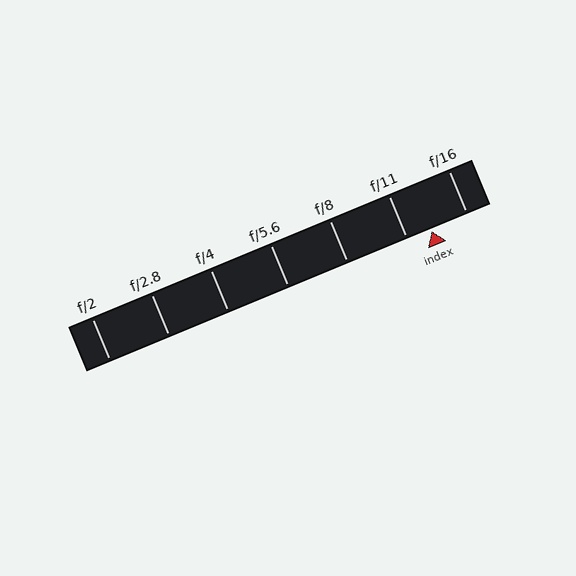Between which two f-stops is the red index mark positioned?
The index mark is between f/11 and f/16.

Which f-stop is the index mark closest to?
The index mark is closest to f/11.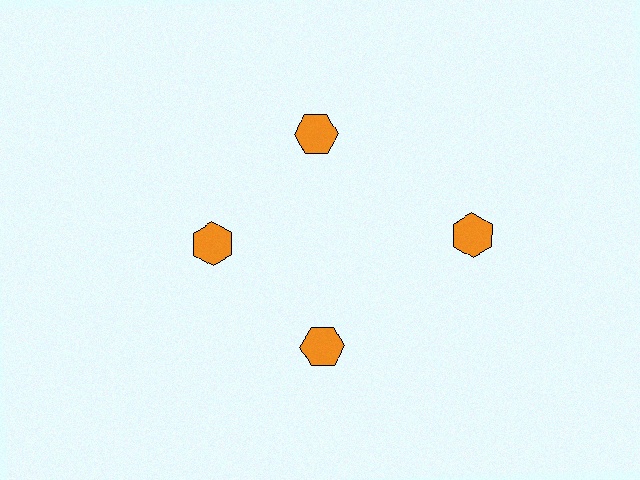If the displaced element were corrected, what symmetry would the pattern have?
It would have 4-fold rotational symmetry — the pattern would map onto itself every 90 degrees.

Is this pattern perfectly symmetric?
No. The 4 orange hexagons are arranged in a ring, but one element near the 3 o'clock position is pushed outward from the center, breaking the 4-fold rotational symmetry.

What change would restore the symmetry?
The symmetry would be restored by moving it inward, back onto the ring so that all 4 hexagons sit at equal angles and equal distance from the center.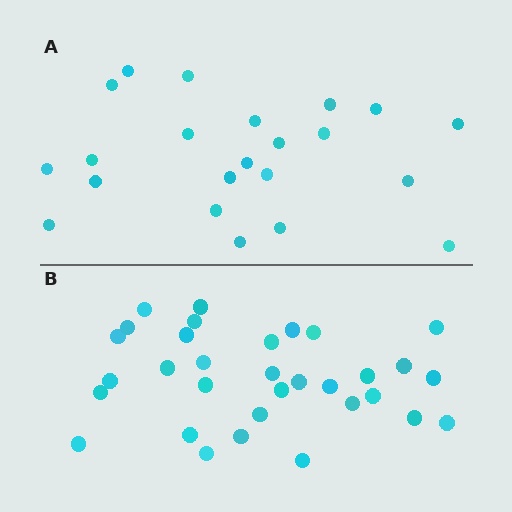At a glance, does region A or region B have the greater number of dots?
Region B (the bottom region) has more dots.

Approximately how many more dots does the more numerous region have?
Region B has roughly 10 or so more dots than region A.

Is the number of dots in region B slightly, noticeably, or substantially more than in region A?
Region B has substantially more. The ratio is roughly 1.5 to 1.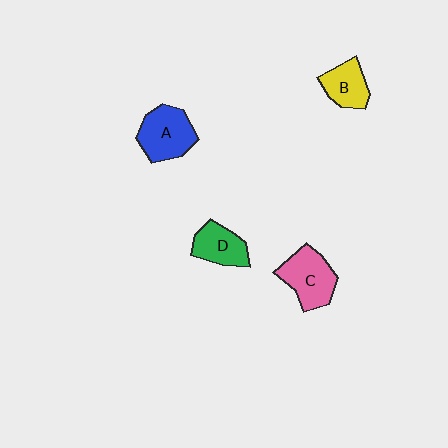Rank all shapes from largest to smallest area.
From largest to smallest: A (blue), C (pink), D (green), B (yellow).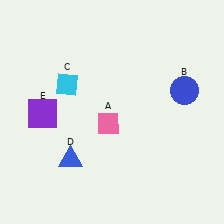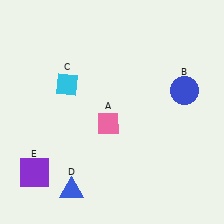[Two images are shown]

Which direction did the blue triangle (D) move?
The blue triangle (D) moved down.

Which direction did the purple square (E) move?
The purple square (E) moved down.